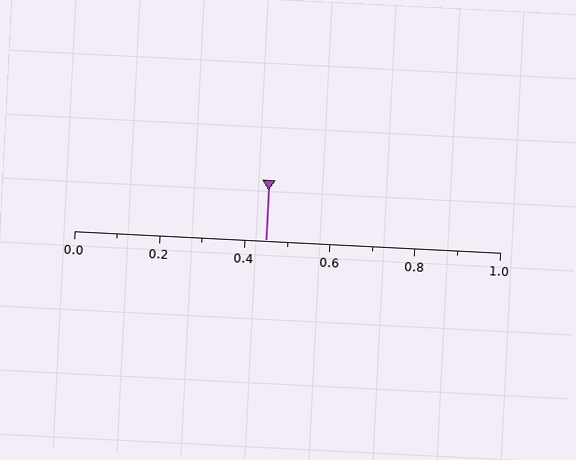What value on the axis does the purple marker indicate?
The marker indicates approximately 0.45.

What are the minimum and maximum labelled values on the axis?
The axis runs from 0.0 to 1.0.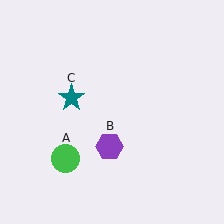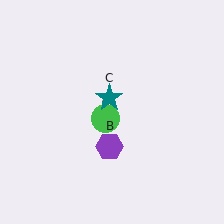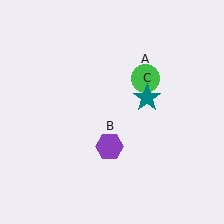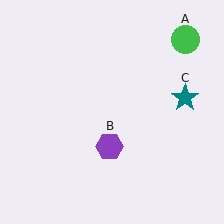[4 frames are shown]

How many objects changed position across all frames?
2 objects changed position: green circle (object A), teal star (object C).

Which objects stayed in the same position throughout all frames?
Purple hexagon (object B) remained stationary.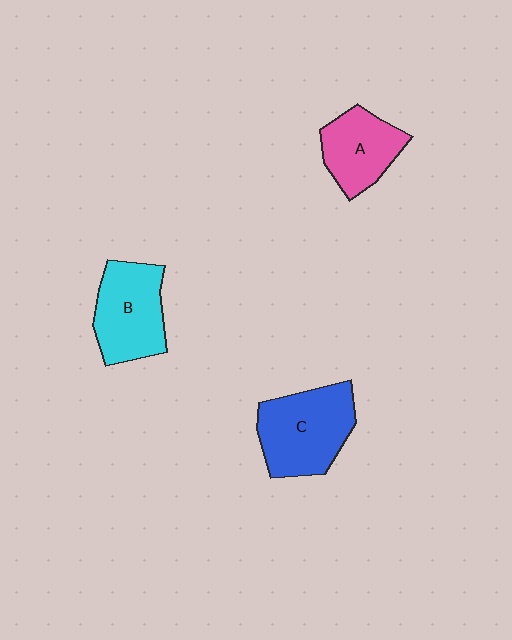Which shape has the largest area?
Shape C (blue).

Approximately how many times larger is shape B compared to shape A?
Approximately 1.2 times.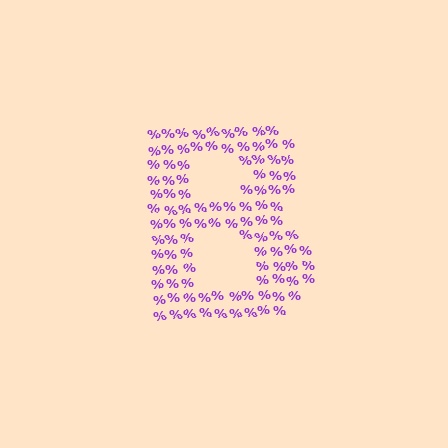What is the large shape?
The large shape is the letter B.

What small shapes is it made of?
It is made of small percent signs.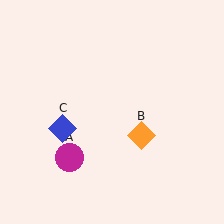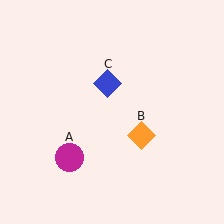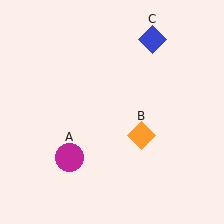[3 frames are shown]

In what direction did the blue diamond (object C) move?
The blue diamond (object C) moved up and to the right.